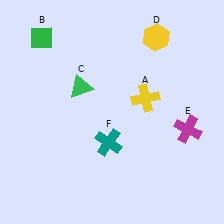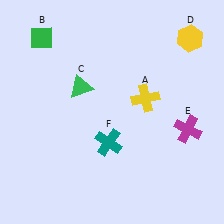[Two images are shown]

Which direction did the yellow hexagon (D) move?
The yellow hexagon (D) moved right.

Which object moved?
The yellow hexagon (D) moved right.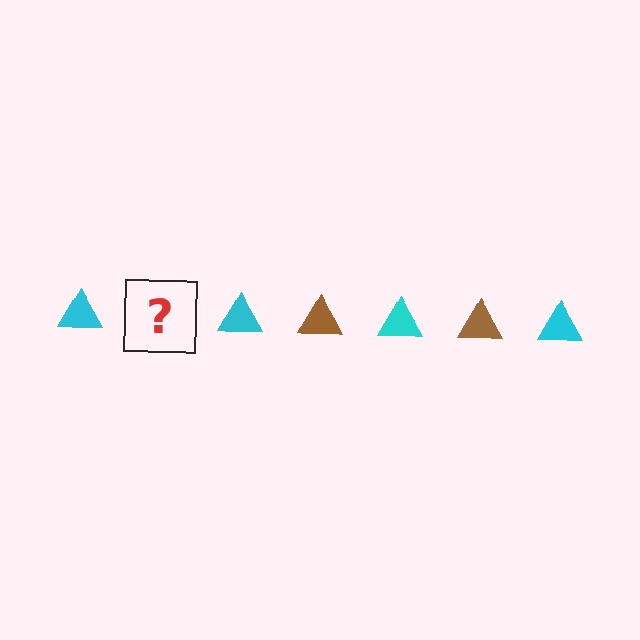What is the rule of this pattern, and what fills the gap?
The rule is that the pattern cycles through cyan, brown triangles. The gap should be filled with a brown triangle.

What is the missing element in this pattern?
The missing element is a brown triangle.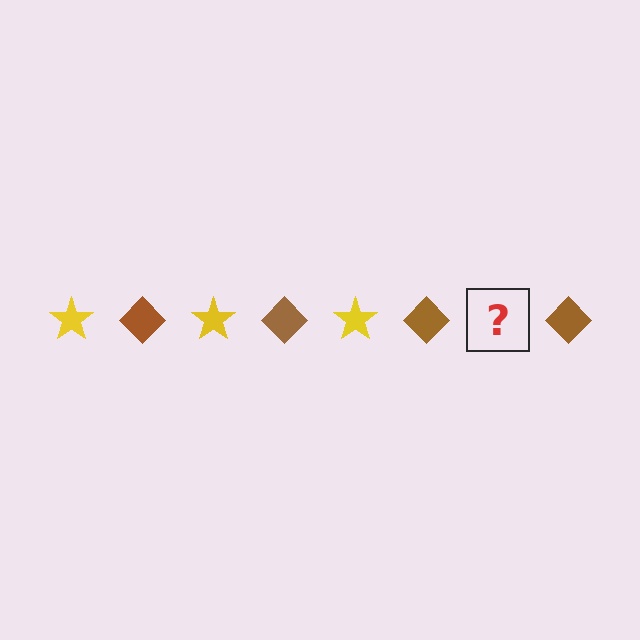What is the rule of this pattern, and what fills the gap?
The rule is that the pattern alternates between yellow star and brown diamond. The gap should be filled with a yellow star.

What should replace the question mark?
The question mark should be replaced with a yellow star.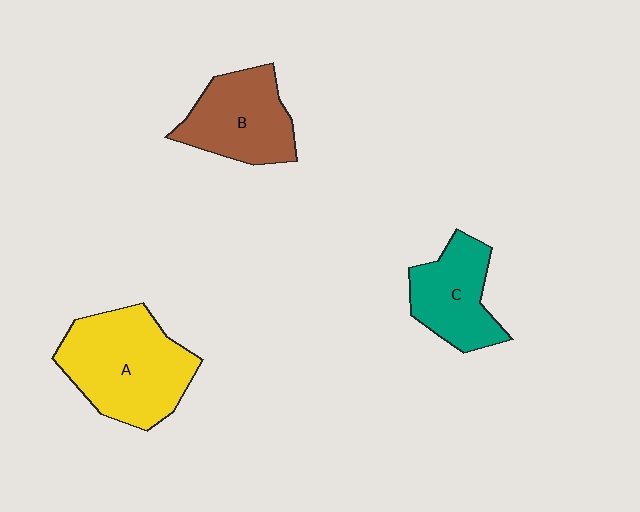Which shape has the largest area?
Shape A (yellow).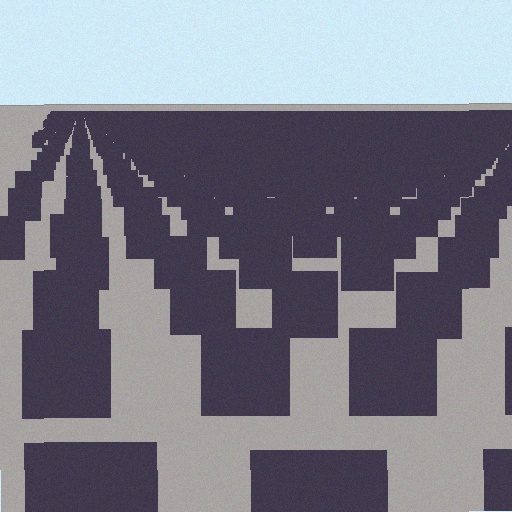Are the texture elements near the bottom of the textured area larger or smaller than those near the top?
Larger. Near the bottom, elements are closer to the viewer and appear at a bigger on-screen size.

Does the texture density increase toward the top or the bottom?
Density increases toward the top.